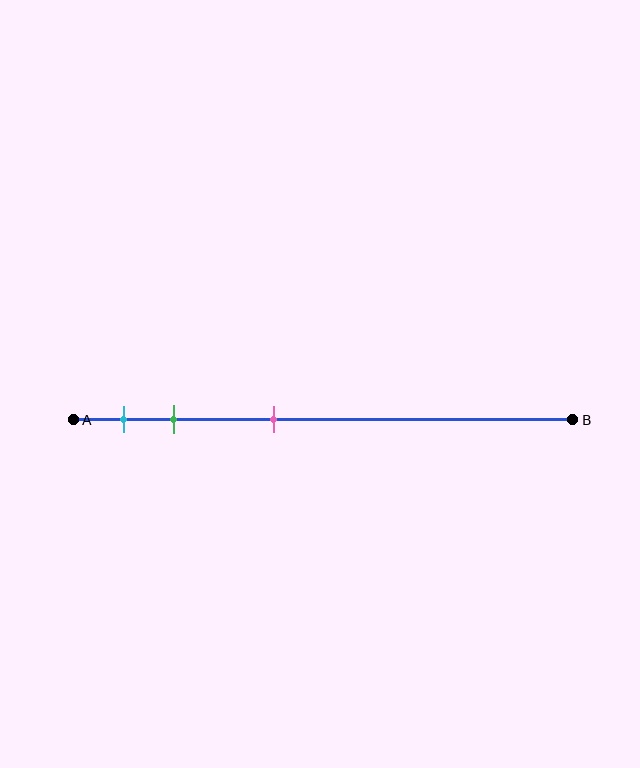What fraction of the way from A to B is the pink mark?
The pink mark is approximately 40% (0.4) of the way from A to B.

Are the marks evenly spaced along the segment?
No, the marks are not evenly spaced.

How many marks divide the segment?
There are 3 marks dividing the segment.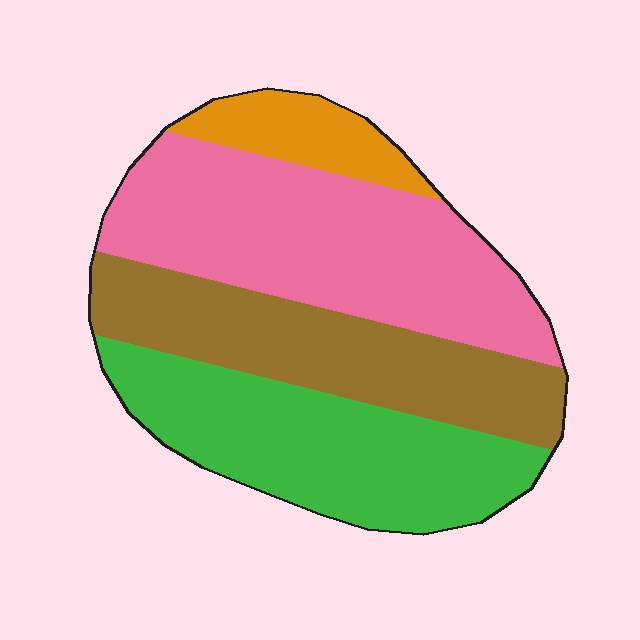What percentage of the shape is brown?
Brown covers around 25% of the shape.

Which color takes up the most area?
Pink, at roughly 35%.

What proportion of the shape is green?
Green covers around 30% of the shape.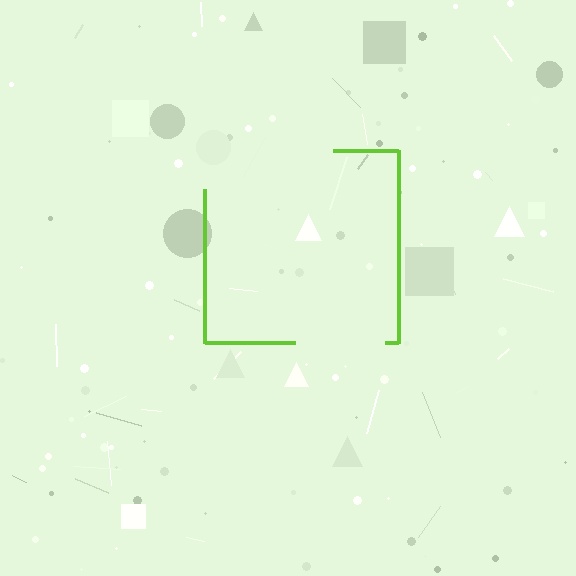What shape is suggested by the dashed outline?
The dashed outline suggests a square.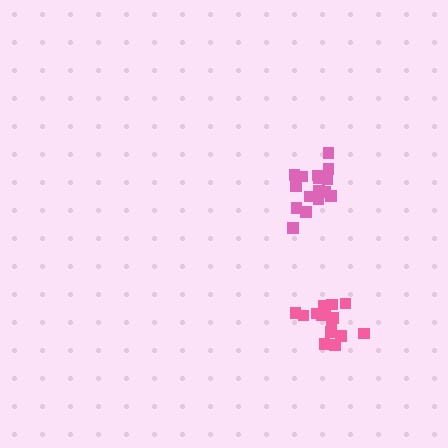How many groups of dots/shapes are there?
There are 2 groups.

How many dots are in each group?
Group 1: 15 dots, Group 2: 16 dots (31 total).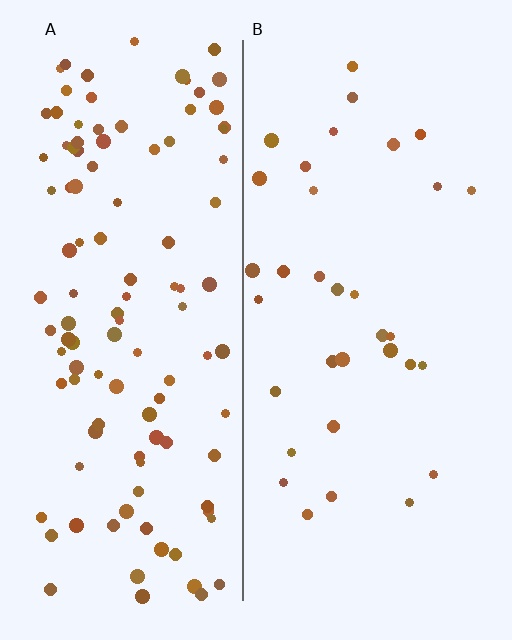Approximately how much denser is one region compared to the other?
Approximately 3.3× — region A over region B.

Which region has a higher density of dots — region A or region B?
A (the left).